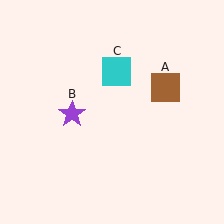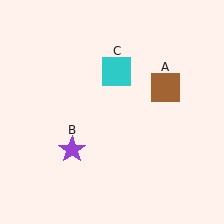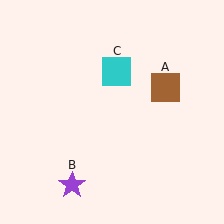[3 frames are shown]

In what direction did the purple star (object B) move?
The purple star (object B) moved down.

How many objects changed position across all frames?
1 object changed position: purple star (object B).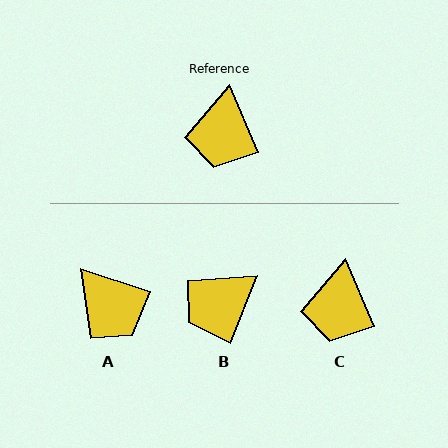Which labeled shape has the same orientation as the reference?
C.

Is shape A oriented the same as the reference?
No, it is off by about 49 degrees.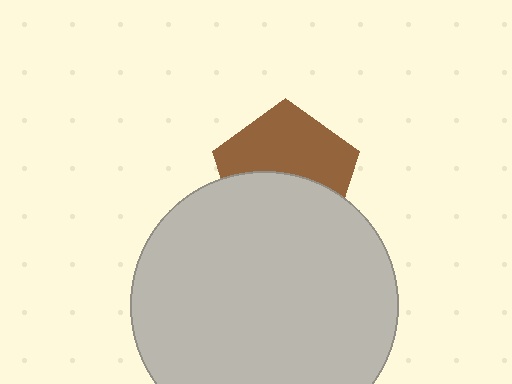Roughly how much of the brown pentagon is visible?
About half of it is visible (roughly 53%).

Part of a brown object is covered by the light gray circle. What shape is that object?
It is a pentagon.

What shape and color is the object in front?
The object in front is a light gray circle.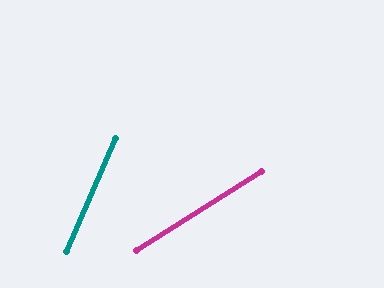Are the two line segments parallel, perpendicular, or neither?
Neither parallel nor perpendicular — they differ by about 34°.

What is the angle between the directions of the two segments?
Approximately 34 degrees.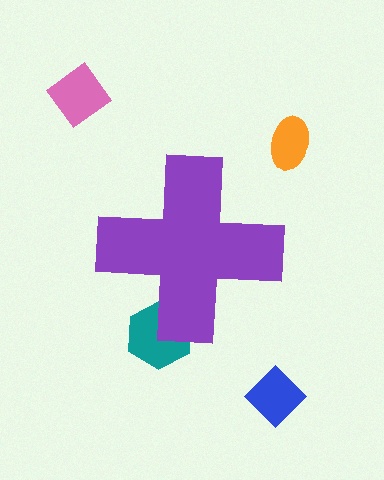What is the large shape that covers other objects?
A purple cross.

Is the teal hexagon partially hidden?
Yes, the teal hexagon is partially hidden behind the purple cross.